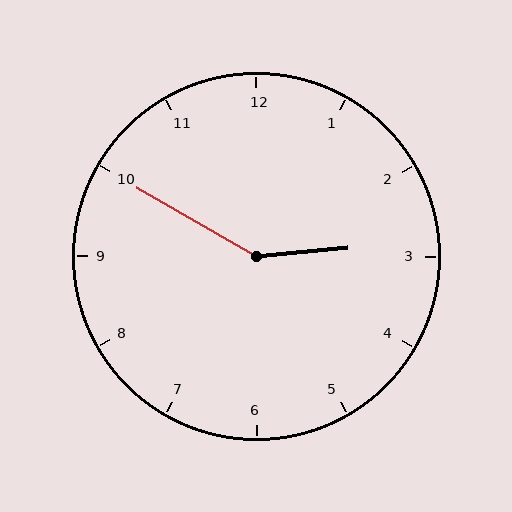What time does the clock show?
2:50.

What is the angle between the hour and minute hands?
Approximately 145 degrees.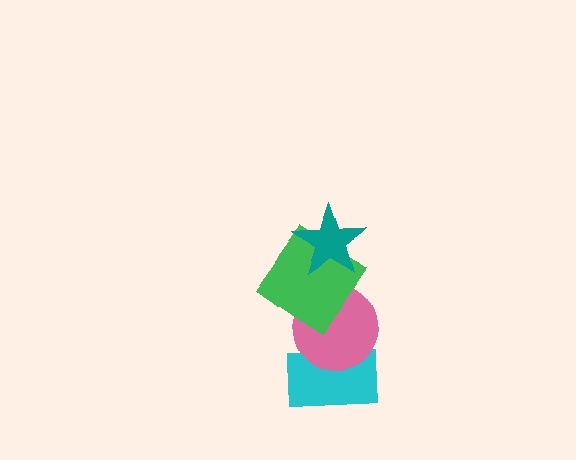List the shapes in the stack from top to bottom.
From top to bottom: the teal star, the green diamond, the pink circle, the cyan rectangle.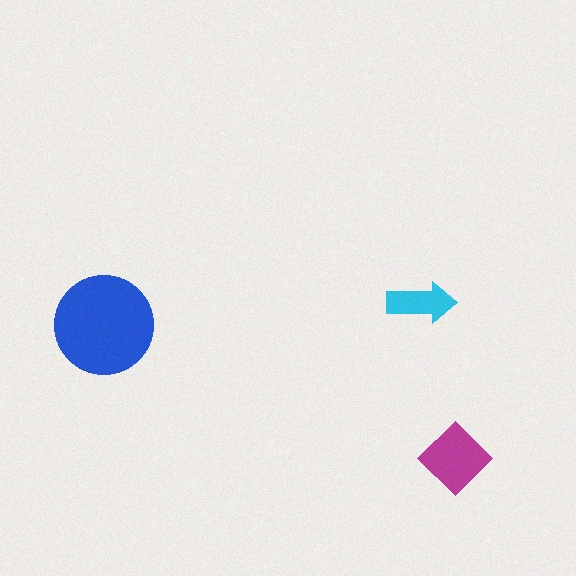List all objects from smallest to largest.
The cyan arrow, the magenta diamond, the blue circle.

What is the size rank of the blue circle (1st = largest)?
1st.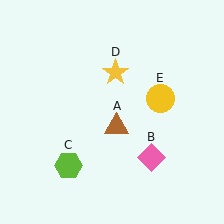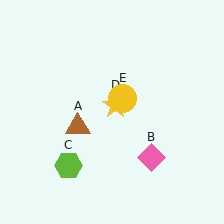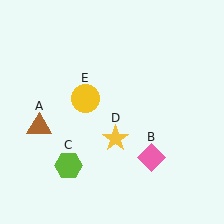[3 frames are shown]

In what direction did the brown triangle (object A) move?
The brown triangle (object A) moved left.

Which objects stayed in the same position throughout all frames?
Pink diamond (object B) and lime hexagon (object C) remained stationary.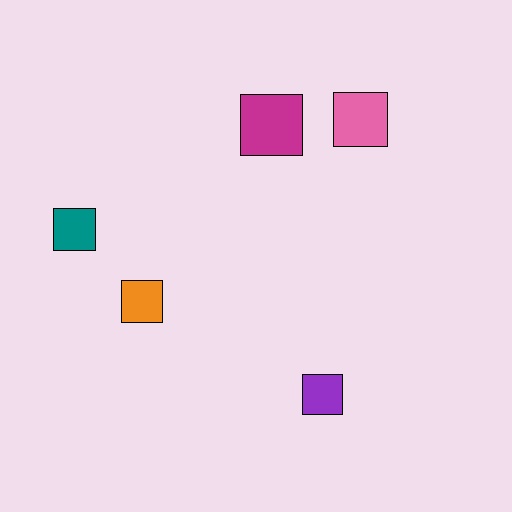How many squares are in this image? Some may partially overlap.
There are 5 squares.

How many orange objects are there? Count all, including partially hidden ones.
There is 1 orange object.